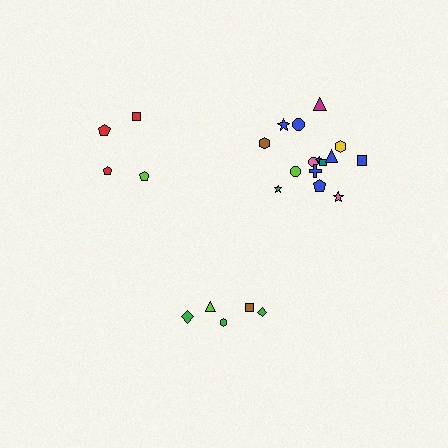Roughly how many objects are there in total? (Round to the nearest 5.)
Roughly 25 objects in total.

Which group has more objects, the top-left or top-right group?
The top-right group.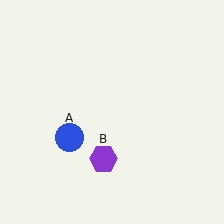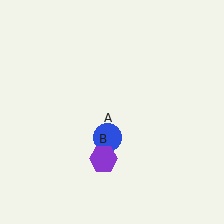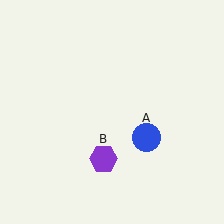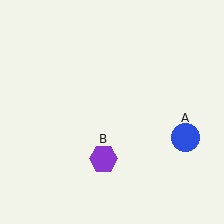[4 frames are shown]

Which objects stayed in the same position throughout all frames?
Purple hexagon (object B) remained stationary.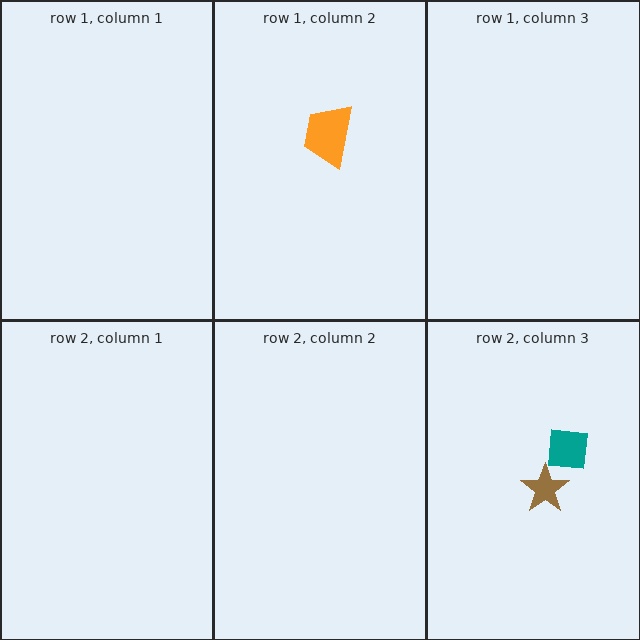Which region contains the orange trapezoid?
The row 1, column 2 region.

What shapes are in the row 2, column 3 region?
The brown star, the teal square.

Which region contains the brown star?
The row 2, column 3 region.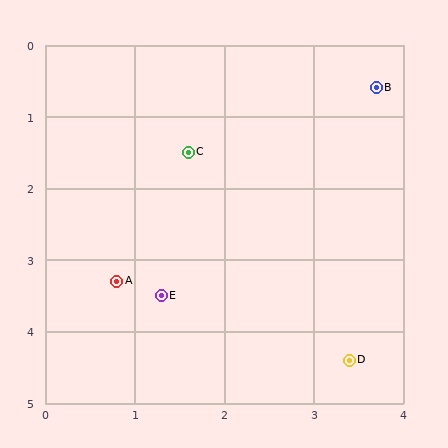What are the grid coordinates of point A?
Point A is at approximately (0.8, 3.3).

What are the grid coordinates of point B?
Point B is at approximately (3.7, 0.6).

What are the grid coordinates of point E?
Point E is at approximately (1.3, 3.5).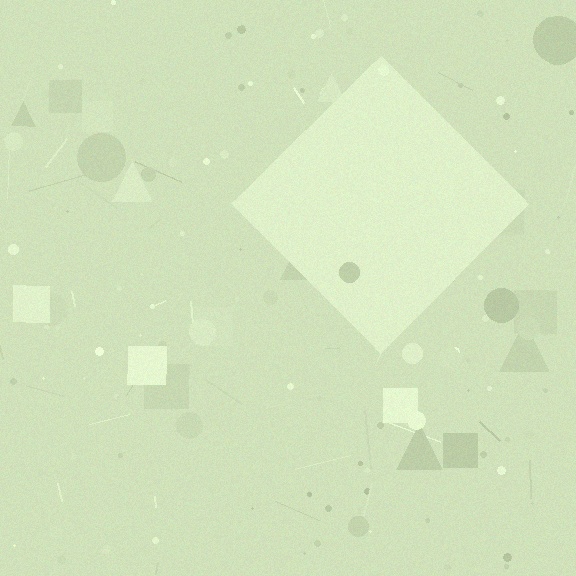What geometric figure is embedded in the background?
A diamond is embedded in the background.